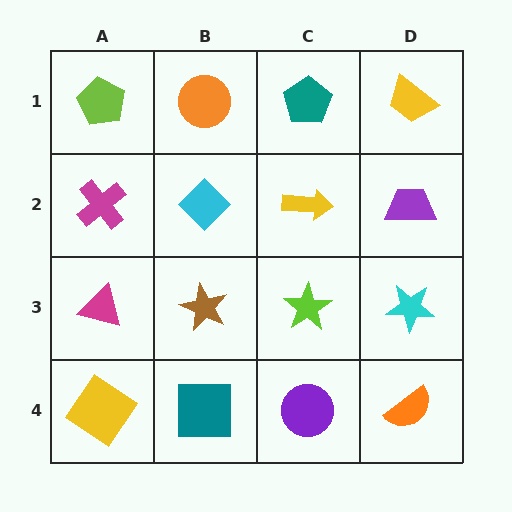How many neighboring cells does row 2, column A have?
3.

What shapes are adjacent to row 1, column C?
A yellow arrow (row 2, column C), an orange circle (row 1, column B), a yellow trapezoid (row 1, column D).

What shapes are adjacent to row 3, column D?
A purple trapezoid (row 2, column D), an orange semicircle (row 4, column D), a lime star (row 3, column C).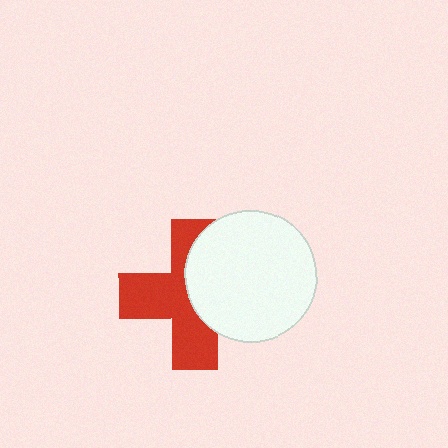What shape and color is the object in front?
The object in front is a white circle.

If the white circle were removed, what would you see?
You would see the complete red cross.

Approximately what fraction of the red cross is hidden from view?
Roughly 43% of the red cross is hidden behind the white circle.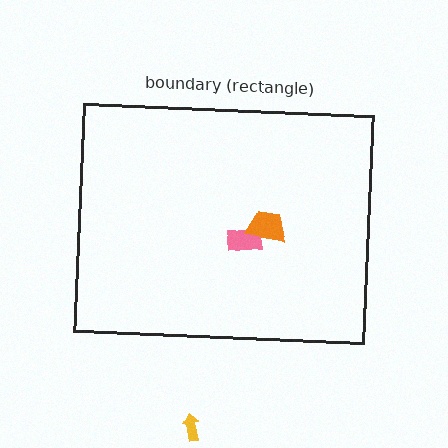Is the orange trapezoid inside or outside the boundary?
Inside.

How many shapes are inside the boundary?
2 inside, 1 outside.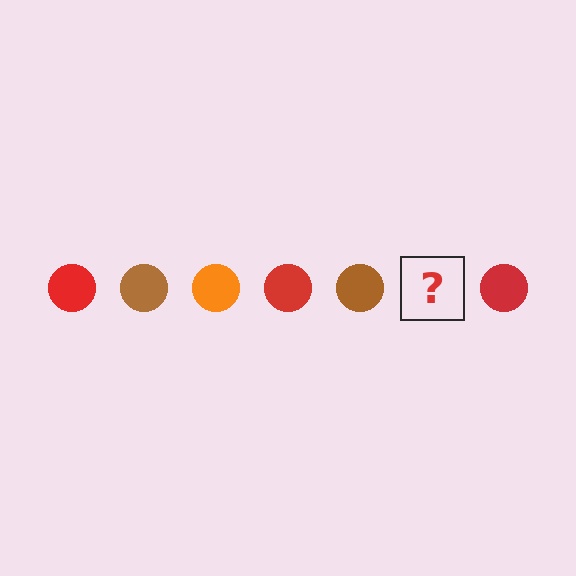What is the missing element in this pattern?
The missing element is an orange circle.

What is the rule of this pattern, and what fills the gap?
The rule is that the pattern cycles through red, brown, orange circles. The gap should be filled with an orange circle.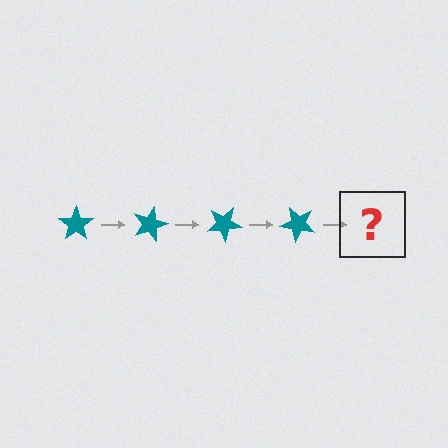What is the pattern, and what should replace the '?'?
The pattern is that the star rotates 15 degrees each step. The '?' should be a teal star rotated 60 degrees.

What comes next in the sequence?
The next element should be a teal star rotated 60 degrees.